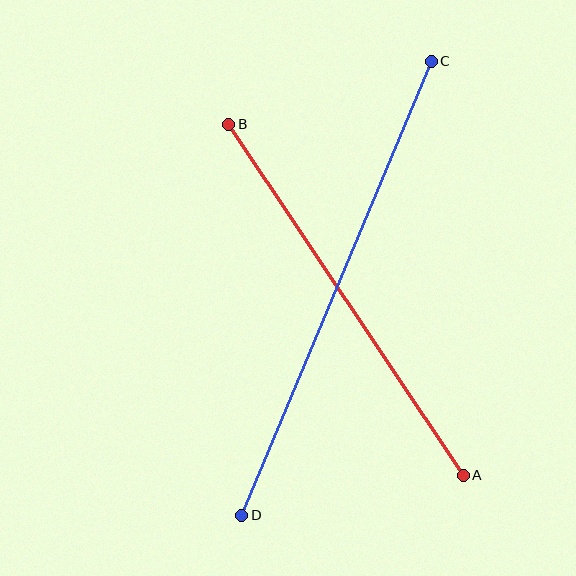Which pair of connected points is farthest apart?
Points C and D are farthest apart.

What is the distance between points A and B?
The distance is approximately 423 pixels.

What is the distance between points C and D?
The distance is approximately 492 pixels.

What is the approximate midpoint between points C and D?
The midpoint is at approximately (337, 288) pixels.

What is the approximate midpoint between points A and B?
The midpoint is at approximately (346, 300) pixels.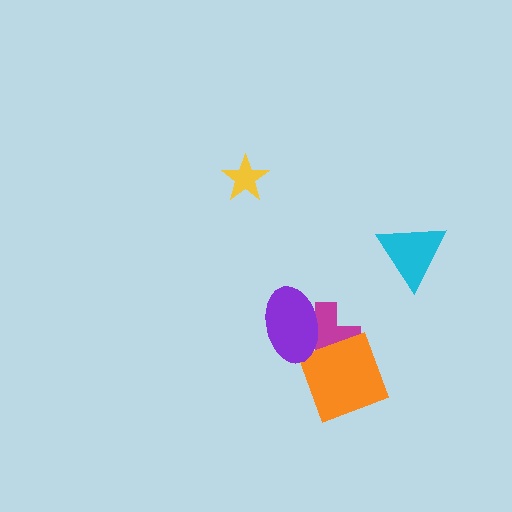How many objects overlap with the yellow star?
0 objects overlap with the yellow star.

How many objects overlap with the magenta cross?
2 objects overlap with the magenta cross.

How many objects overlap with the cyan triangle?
0 objects overlap with the cyan triangle.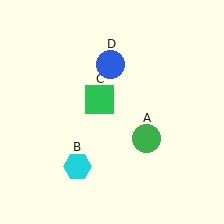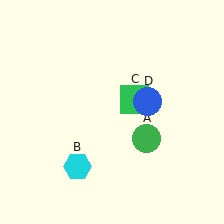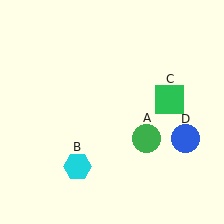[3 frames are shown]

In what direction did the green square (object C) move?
The green square (object C) moved right.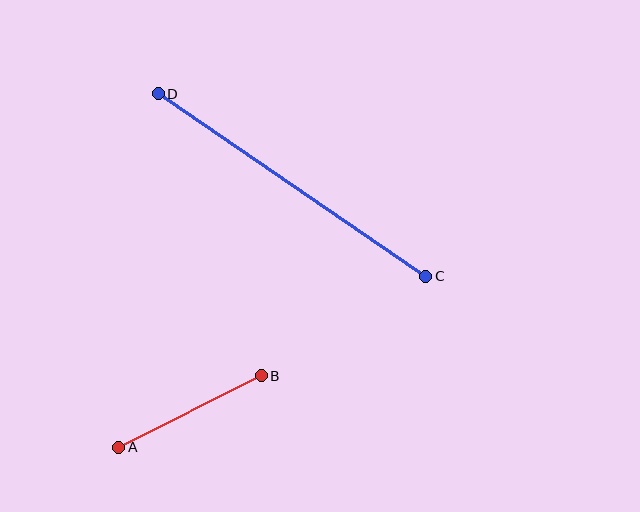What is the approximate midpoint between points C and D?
The midpoint is at approximately (292, 185) pixels.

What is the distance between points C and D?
The distance is approximately 324 pixels.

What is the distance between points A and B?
The distance is approximately 160 pixels.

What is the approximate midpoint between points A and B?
The midpoint is at approximately (190, 411) pixels.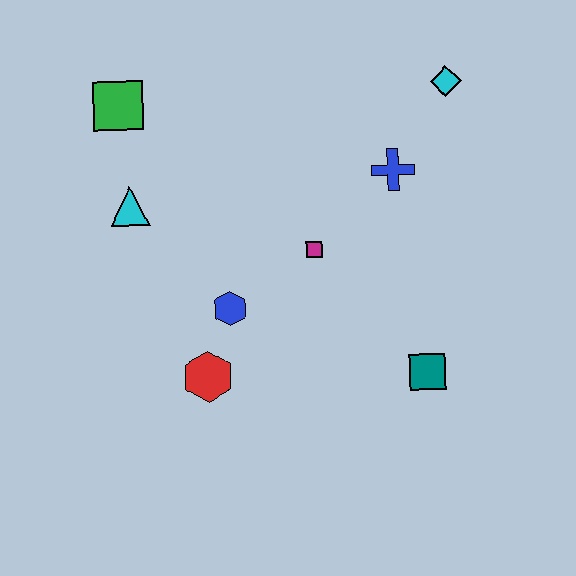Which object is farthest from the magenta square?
The green square is farthest from the magenta square.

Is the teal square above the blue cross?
No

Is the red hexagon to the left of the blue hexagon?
Yes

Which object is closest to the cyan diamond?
The blue cross is closest to the cyan diamond.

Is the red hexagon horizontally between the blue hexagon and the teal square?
No